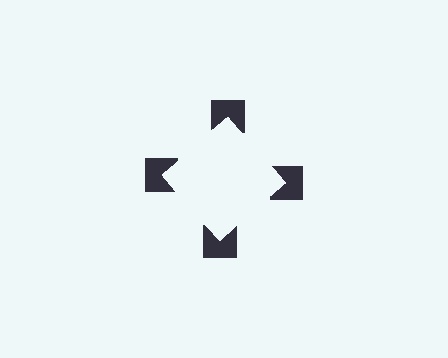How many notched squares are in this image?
There are 4 — one at each vertex of the illusory square.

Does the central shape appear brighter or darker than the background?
It typically appears slightly brighter than the background, even though no actual brightness change is drawn.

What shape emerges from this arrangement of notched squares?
An illusory square — its edges are inferred from the aligned wedge cuts in the notched squares, not physically drawn.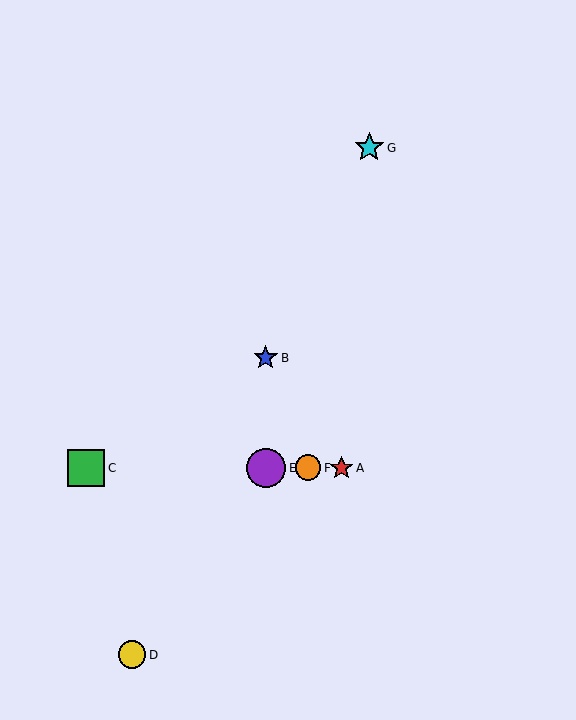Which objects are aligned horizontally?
Objects A, C, E, F are aligned horizontally.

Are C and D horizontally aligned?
No, C is at y≈468 and D is at y≈655.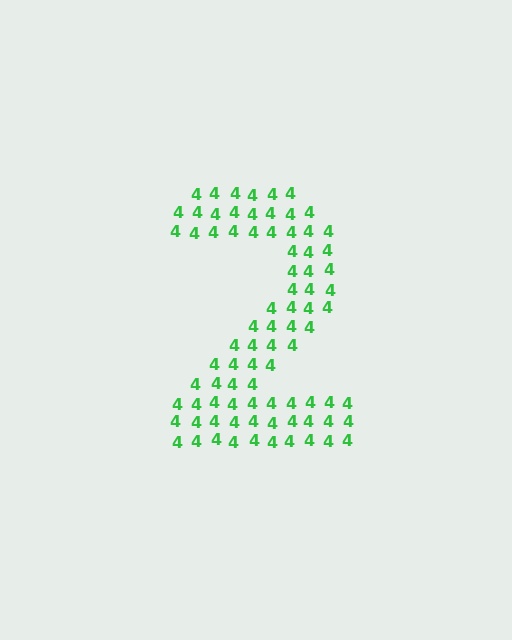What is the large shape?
The large shape is the digit 2.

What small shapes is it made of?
It is made of small digit 4's.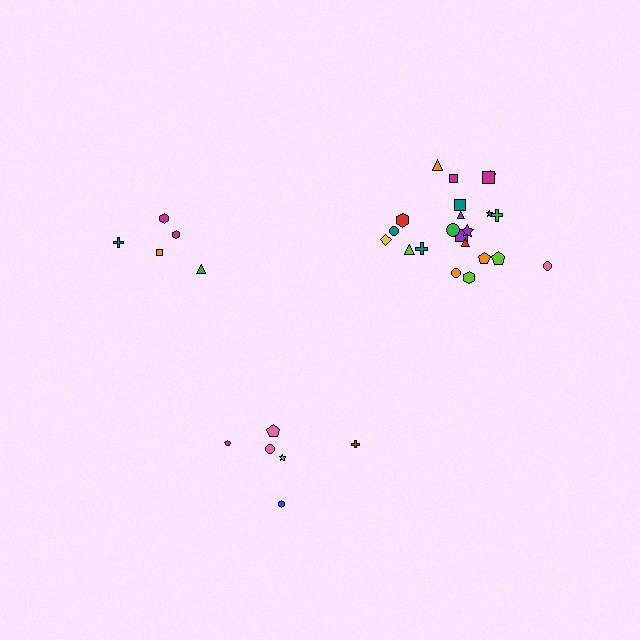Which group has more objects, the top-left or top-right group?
The top-right group.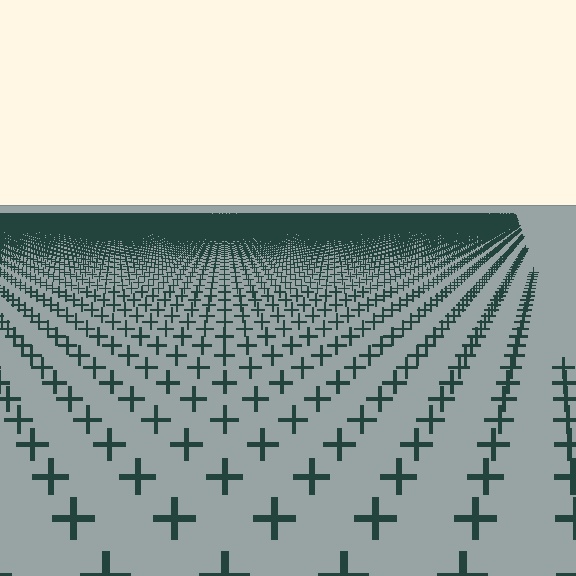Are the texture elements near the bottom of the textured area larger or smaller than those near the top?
Larger. Near the bottom, elements are closer to the viewer and appear at a bigger on-screen size.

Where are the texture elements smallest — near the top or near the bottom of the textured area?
Near the top.